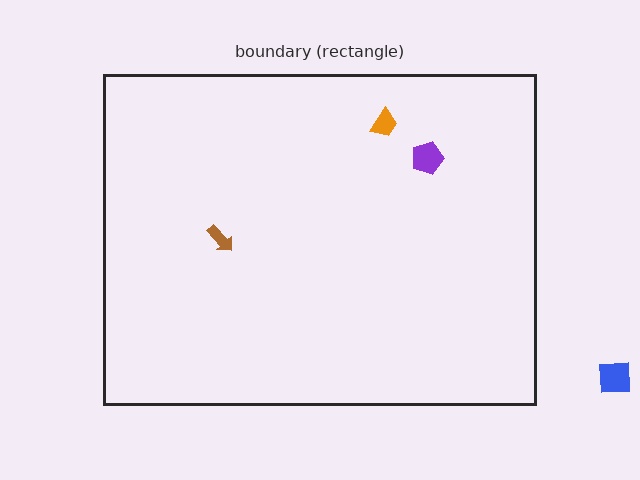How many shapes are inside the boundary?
3 inside, 1 outside.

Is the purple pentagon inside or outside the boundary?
Inside.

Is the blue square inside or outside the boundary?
Outside.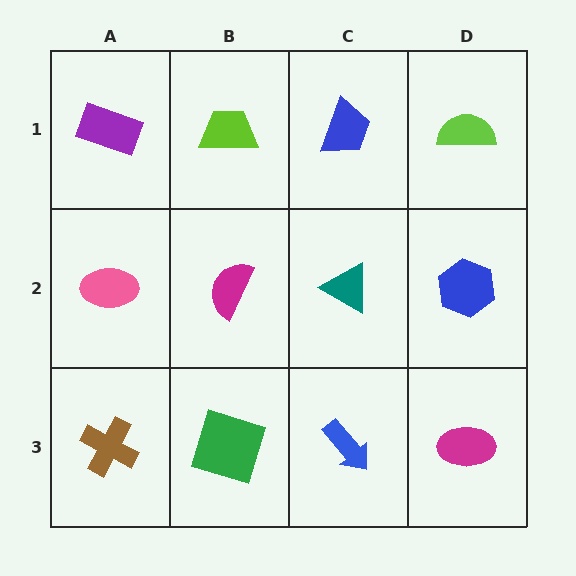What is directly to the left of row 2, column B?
A pink ellipse.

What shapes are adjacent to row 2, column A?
A purple rectangle (row 1, column A), a brown cross (row 3, column A), a magenta semicircle (row 2, column B).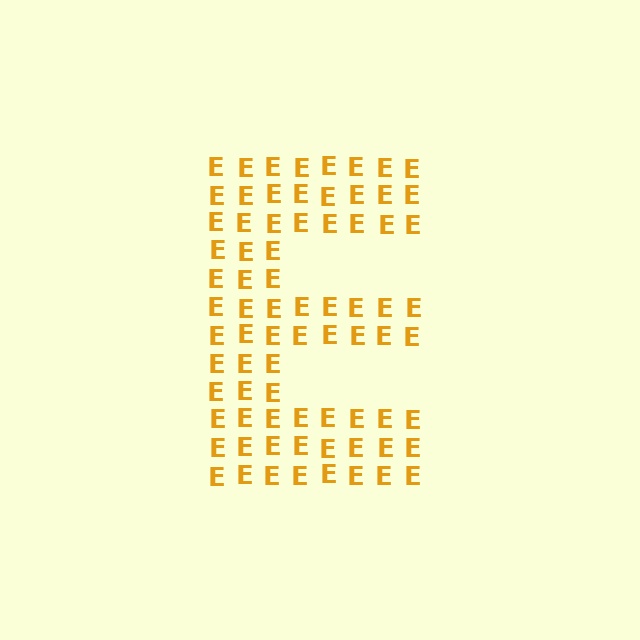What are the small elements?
The small elements are letter E's.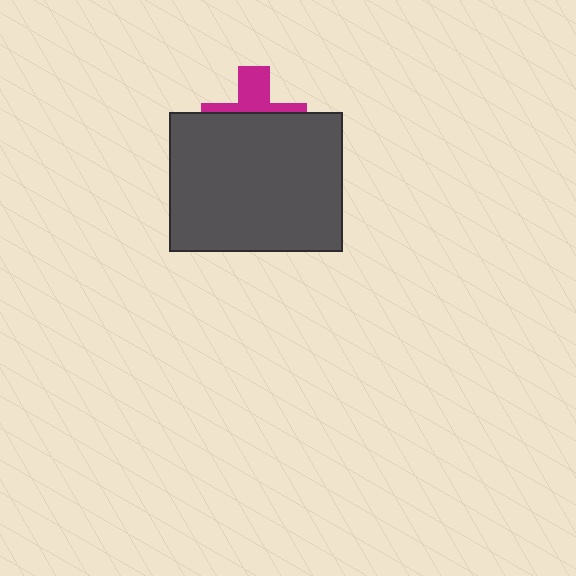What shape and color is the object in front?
The object in front is a dark gray rectangle.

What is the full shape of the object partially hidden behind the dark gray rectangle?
The partially hidden object is a magenta cross.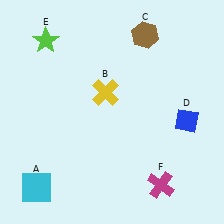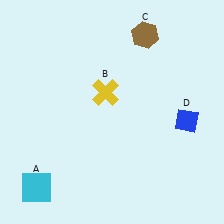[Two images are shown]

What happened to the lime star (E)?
The lime star (E) was removed in Image 2. It was in the top-left area of Image 1.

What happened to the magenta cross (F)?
The magenta cross (F) was removed in Image 2. It was in the bottom-right area of Image 1.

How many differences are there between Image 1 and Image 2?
There are 2 differences between the two images.